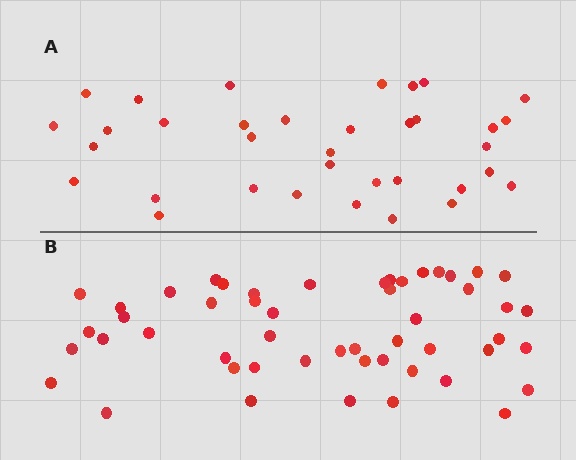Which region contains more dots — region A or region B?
Region B (the bottom region) has more dots.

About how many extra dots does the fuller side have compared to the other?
Region B has approximately 15 more dots than region A.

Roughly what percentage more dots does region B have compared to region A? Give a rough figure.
About 45% more.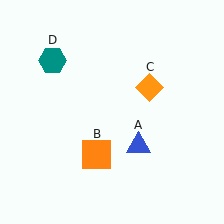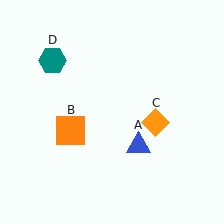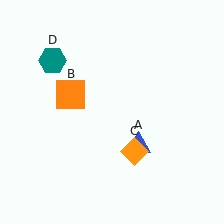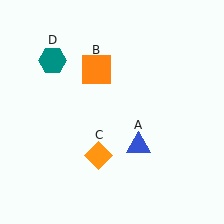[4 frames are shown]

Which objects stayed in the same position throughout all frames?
Blue triangle (object A) and teal hexagon (object D) remained stationary.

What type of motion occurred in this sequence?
The orange square (object B), orange diamond (object C) rotated clockwise around the center of the scene.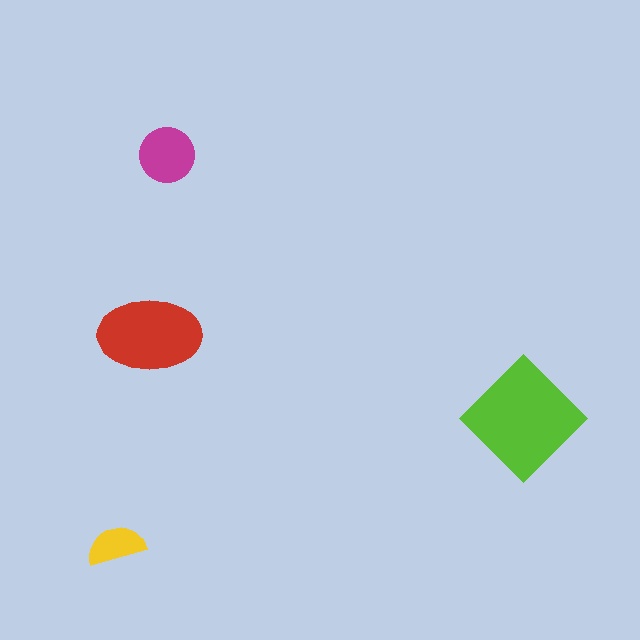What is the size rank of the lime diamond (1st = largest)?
1st.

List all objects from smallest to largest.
The yellow semicircle, the magenta circle, the red ellipse, the lime diamond.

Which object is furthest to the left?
The yellow semicircle is leftmost.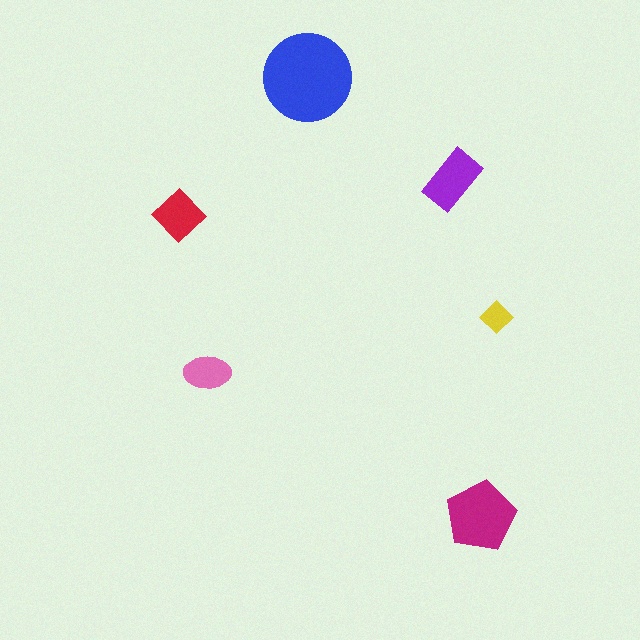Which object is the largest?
The blue circle.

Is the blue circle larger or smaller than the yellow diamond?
Larger.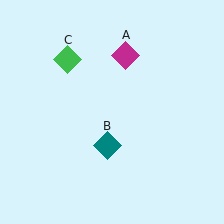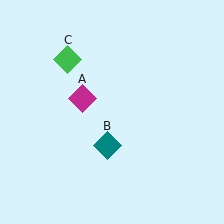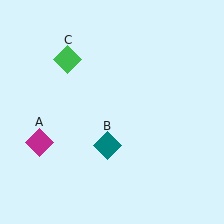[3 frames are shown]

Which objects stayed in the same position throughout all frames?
Teal diamond (object B) and green diamond (object C) remained stationary.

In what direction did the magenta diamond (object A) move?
The magenta diamond (object A) moved down and to the left.